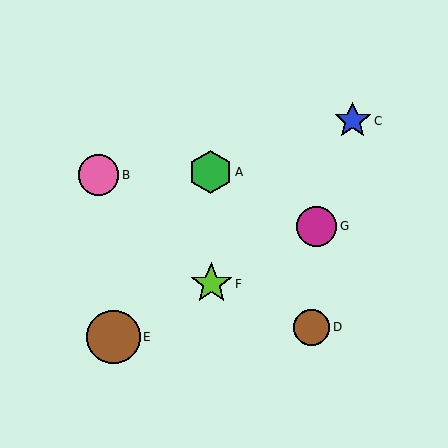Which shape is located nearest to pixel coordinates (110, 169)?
The pink circle (labeled B) at (99, 175) is nearest to that location.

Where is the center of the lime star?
The center of the lime star is at (211, 284).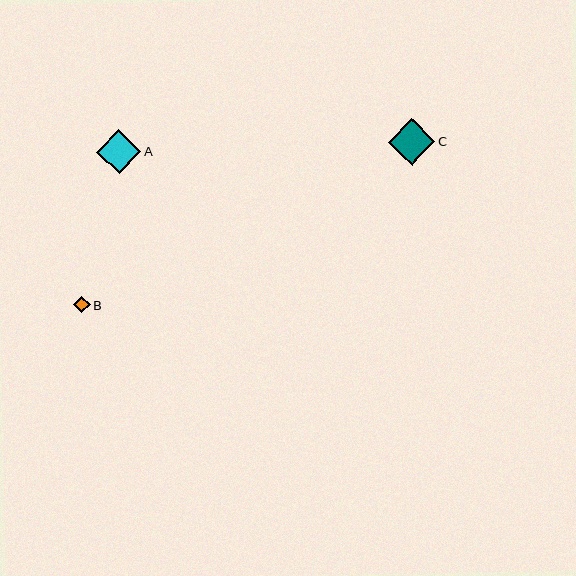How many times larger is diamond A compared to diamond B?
Diamond A is approximately 2.7 times the size of diamond B.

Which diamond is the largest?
Diamond C is the largest with a size of approximately 46 pixels.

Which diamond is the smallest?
Diamond B is the smallest with a size of approximately 16 pixels.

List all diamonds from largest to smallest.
From largest to smallest: C, A, B.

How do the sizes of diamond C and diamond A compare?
Diamond C and diamond A are approximately the same size.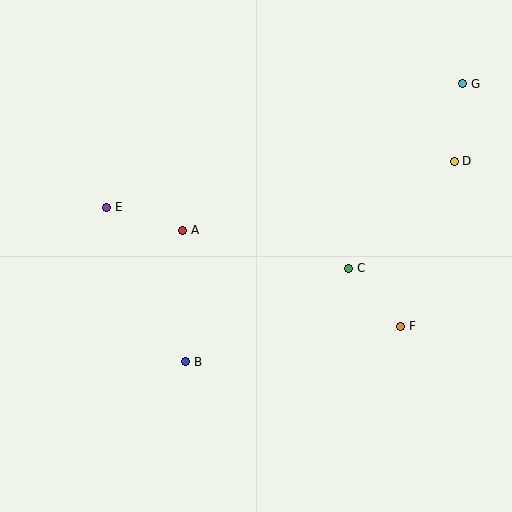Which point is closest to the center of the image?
Point A at (183, 230) is closest to the center.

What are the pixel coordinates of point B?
Point B is at (186, 362).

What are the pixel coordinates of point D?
Point D is at (454, 161).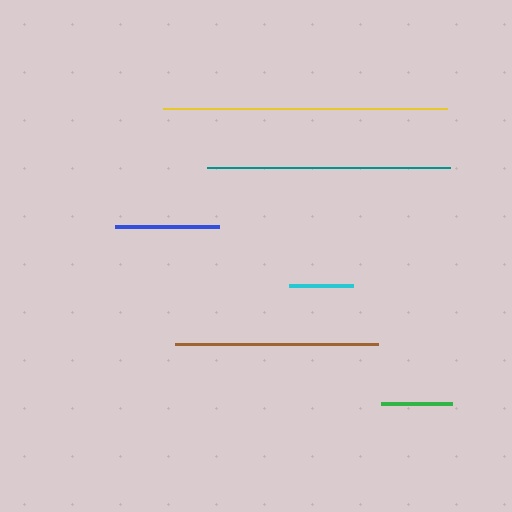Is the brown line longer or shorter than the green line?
The brown line is longer than the green line.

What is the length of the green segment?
The green segment is approximately 71 pixels long.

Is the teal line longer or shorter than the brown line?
The teal line is longer than the brown line.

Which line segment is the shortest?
The cyan line is the shortest at approximately 63 pixels.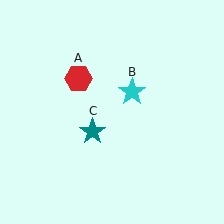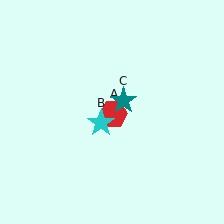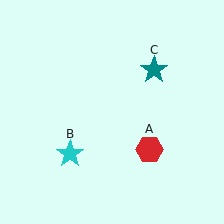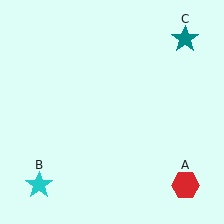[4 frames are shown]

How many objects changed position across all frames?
3 objects changed position: red hexagon (object A), cyan star (object B), teal star (object C).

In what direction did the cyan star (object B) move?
The cyan star (object B) moved down and to the left.